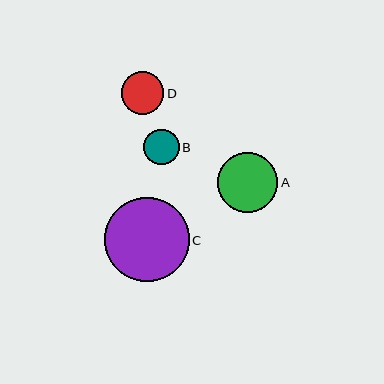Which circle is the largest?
Circle C is the largest with a size of approximately 85 pixels.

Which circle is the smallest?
Circle B is the smallest with a size of approximately 36 pixels.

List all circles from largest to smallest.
From largest to smallest: C, A, D, B.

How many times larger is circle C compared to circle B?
Circle C is approximately 2.4 times the size of circle B.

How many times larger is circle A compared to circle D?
Circle A is approximately 1.4 times the size of circle D.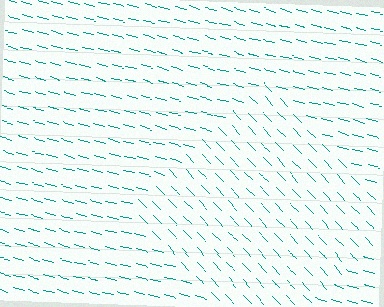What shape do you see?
I see a diamond.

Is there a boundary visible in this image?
Yes, there is a texture boundary formed by a change in line orientation.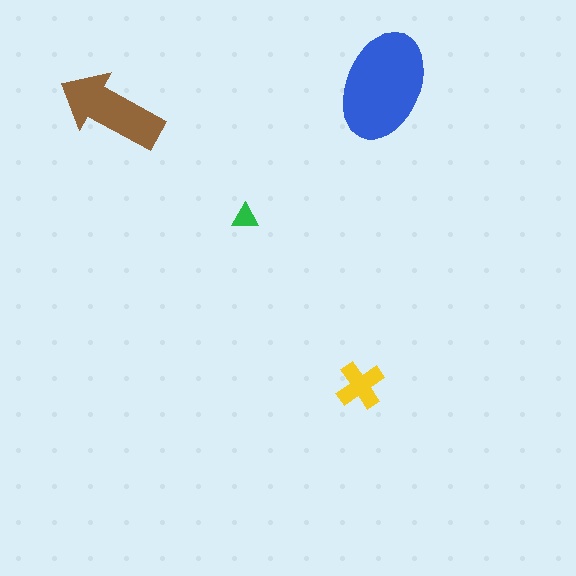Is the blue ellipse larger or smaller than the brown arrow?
Larger.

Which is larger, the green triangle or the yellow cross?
The yellow cross.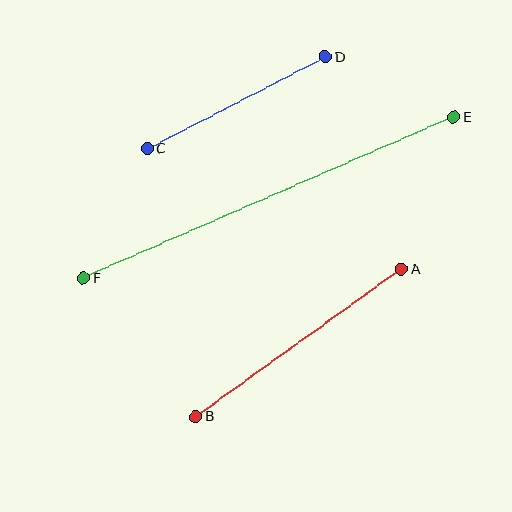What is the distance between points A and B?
The distance is approximately 253 pixels.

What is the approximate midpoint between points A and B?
The midpoint is at approximately (299, 343) pixels.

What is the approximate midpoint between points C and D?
The midpoint is at approximately (236, 103) pixels.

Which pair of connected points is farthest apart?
Points E and F are farthest apart.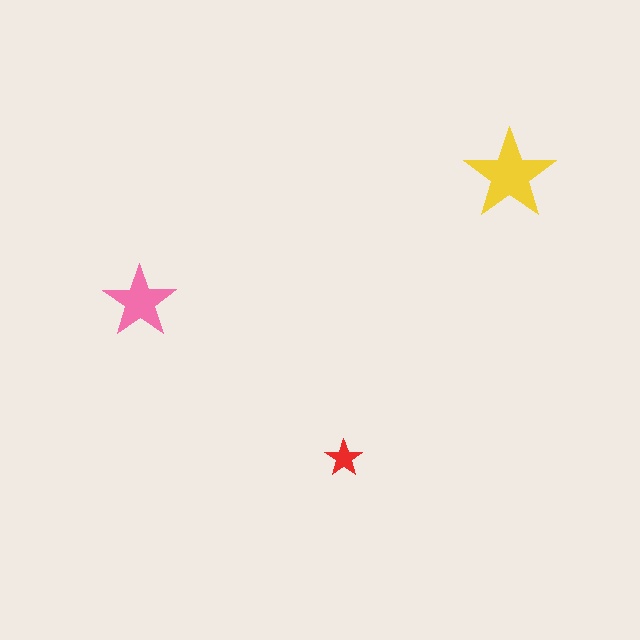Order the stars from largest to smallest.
the yellow one, the pink one, the red one.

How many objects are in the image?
There are 3 objects in the image.